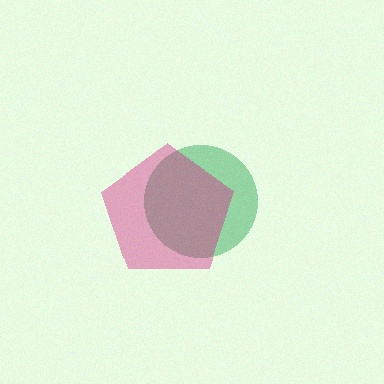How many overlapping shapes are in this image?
There are 2 overlapping shapes in the image.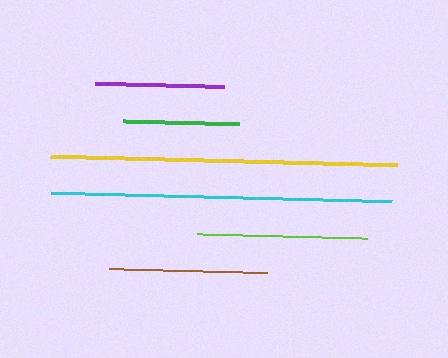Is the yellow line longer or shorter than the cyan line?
The yellow line is longer than the cyan line.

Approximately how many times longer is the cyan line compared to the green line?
The cyan line is approximately 2.9 times the length of the green line.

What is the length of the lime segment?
The lime segment is approximately 170 pixels long.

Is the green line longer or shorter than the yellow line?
The yellow line is longer than the green line.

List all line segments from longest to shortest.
From longest to shortest: yellow, cyan, lime, brown, purple, green.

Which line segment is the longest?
The yellow line is the longest at approximately 347 pixels.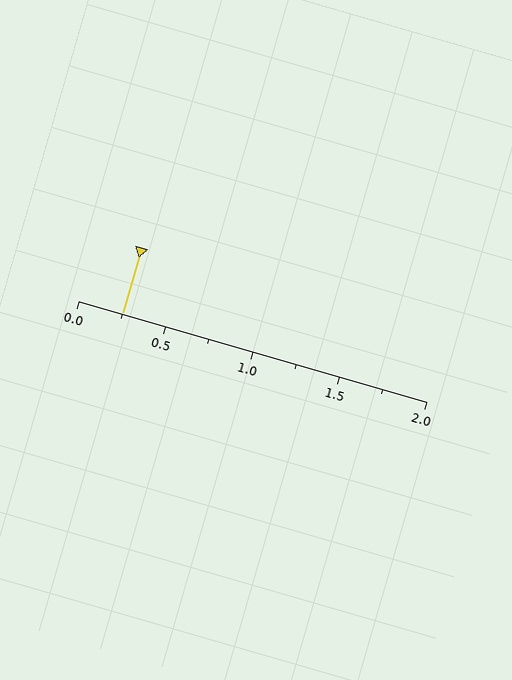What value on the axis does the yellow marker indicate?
The marker indicates approximately 0.25.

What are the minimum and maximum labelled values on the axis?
The axis runs from 0.0 to 2.0.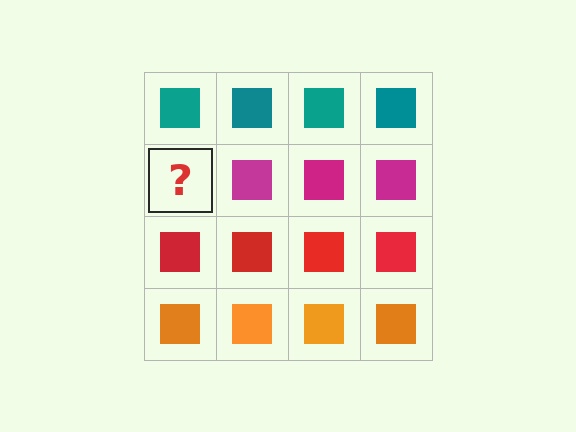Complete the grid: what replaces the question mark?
The question mark should be replaced with a magenta square.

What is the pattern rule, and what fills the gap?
The rule is that each row has a consistent color. The gap should be filled with a magenta square.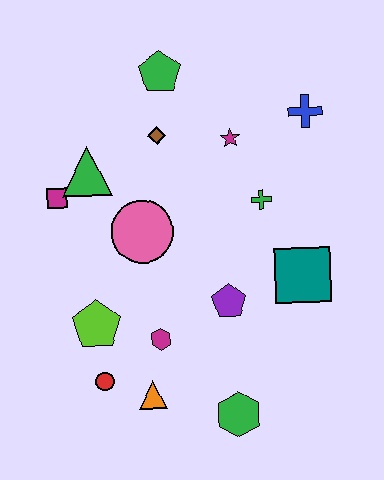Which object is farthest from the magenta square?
The green hexagon is farthest from the magenta square.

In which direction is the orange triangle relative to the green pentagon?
The orange triangle is below the green pentagon.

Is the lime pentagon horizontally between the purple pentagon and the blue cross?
No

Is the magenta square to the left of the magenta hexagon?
Yes